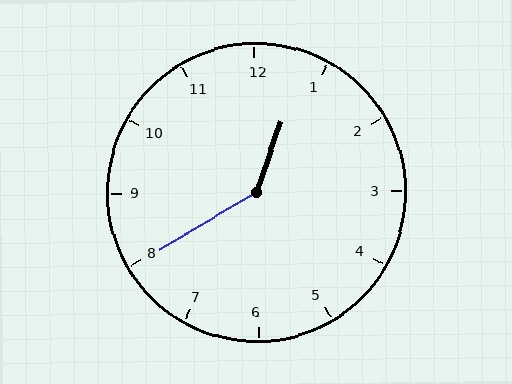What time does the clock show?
12:40.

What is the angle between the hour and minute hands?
Approximately 140 degrees.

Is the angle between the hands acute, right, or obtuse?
It is obtuse.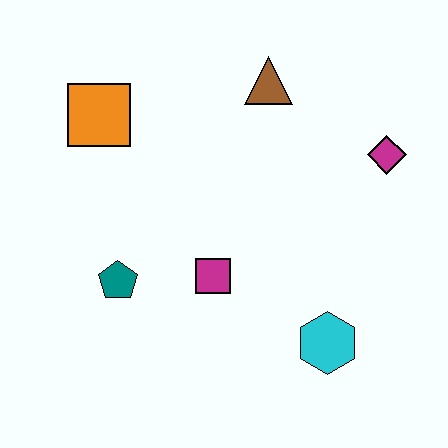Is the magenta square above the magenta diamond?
No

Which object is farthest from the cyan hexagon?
The orange square is farthest from the cyan hexagon.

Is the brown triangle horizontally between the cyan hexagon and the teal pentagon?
Yes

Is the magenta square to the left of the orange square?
No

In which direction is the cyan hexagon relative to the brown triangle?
The cyan hexagon is below the brown triangle.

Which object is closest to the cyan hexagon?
The magenta square is closest to the cyan hexagon.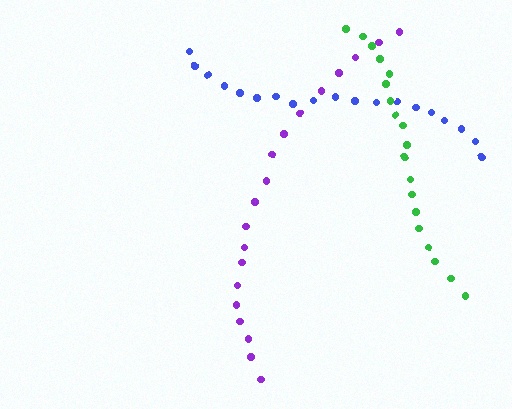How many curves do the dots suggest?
There are 3 distinct paths.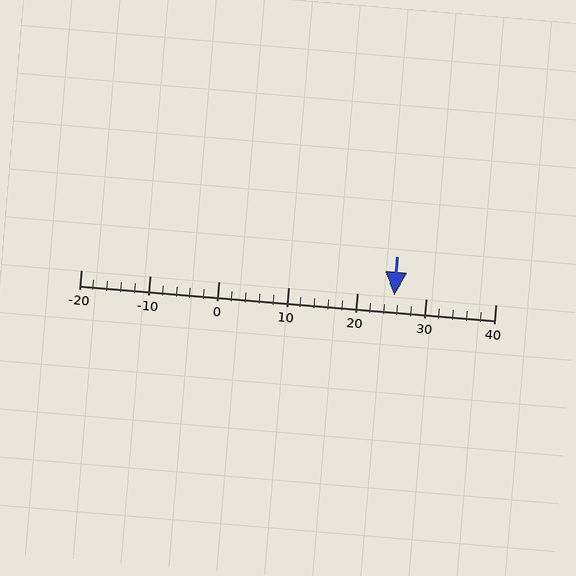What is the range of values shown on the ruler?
The ruler shows values from -20 to 40.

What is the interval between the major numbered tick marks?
The major tick marks are spaced 10 units apart.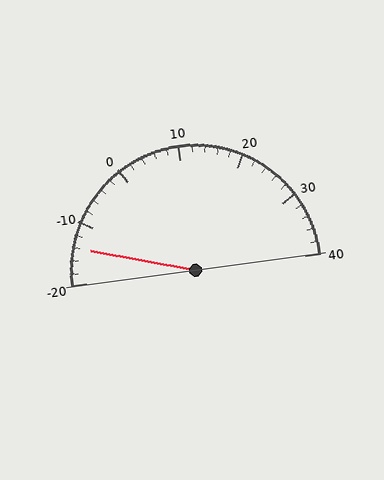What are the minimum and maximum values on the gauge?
The gauge ranges from -20 to 40.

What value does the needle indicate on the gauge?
The needle indicates approximately -14.